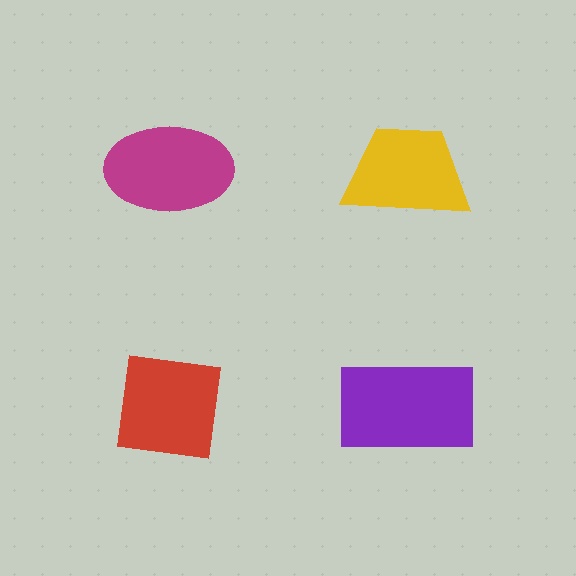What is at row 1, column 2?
A yellow trapezoid.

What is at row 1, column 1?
A magenta ellipse.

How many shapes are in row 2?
2 shapes.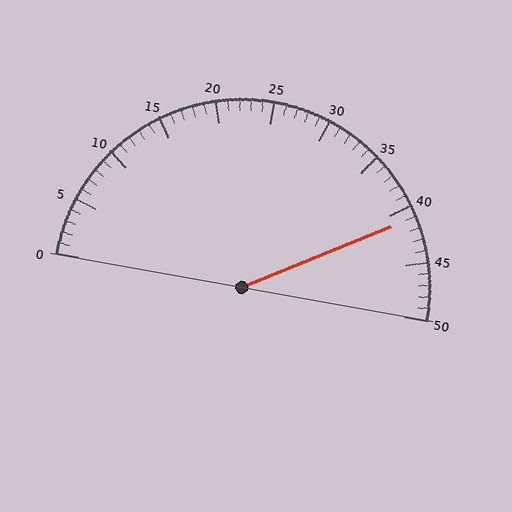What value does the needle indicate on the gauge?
The needle indicates approximately 41.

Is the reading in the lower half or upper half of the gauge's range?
The reading is in the upper half of the range (0 to 50).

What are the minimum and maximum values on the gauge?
The gauge ranges from 0 to 50.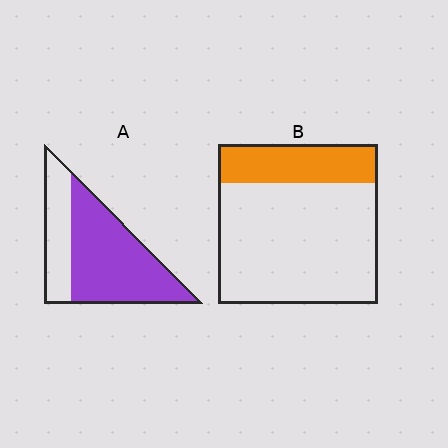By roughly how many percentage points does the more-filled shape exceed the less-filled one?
By roughly 45 percentage points (A over B).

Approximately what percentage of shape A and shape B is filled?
A is approximately 70% and B is approximately 25%.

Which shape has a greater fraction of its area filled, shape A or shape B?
Shape A.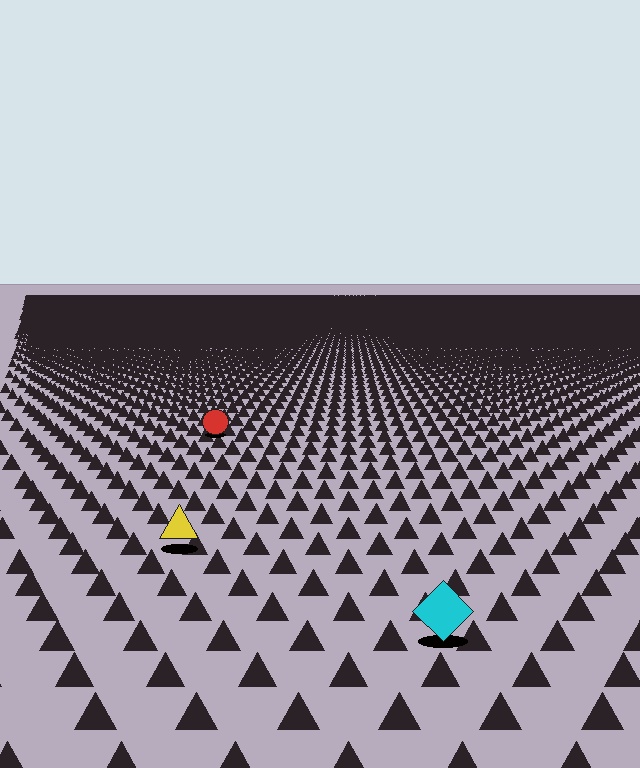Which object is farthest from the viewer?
The red circle is farthest from the viewer. It appears smaller and the ground texture around it is denser.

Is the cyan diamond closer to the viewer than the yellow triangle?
Yes. The cyan diamond is closer — you can tell from the texture gradient: the ground texture is coarser near it.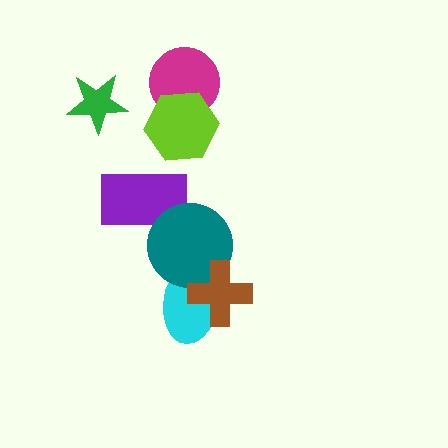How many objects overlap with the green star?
0 objects overlap with the green star.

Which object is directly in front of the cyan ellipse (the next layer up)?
The teal circle is directly in front of the cyan ellipse.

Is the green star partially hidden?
No, no other shape covers it.